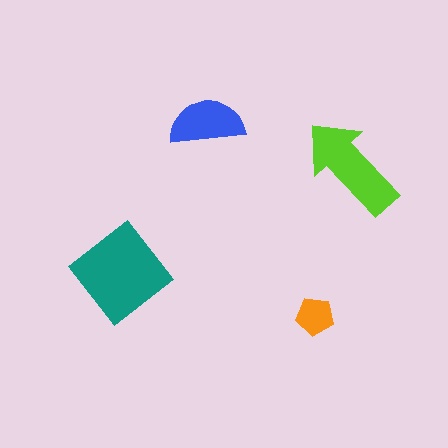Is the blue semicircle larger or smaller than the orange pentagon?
Larger.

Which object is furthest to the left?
The teal diamond is leftmost.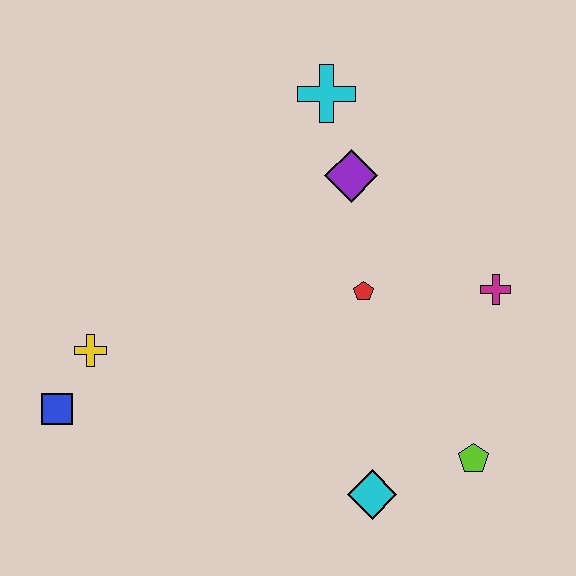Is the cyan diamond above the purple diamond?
No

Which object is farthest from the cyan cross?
The blue square is farthest from the cyan cross.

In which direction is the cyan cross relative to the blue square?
The cyan cross is above the blue square.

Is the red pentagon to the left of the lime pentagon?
Yes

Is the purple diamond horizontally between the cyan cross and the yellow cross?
No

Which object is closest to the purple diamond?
The cyan cross is closest to the purple diamond.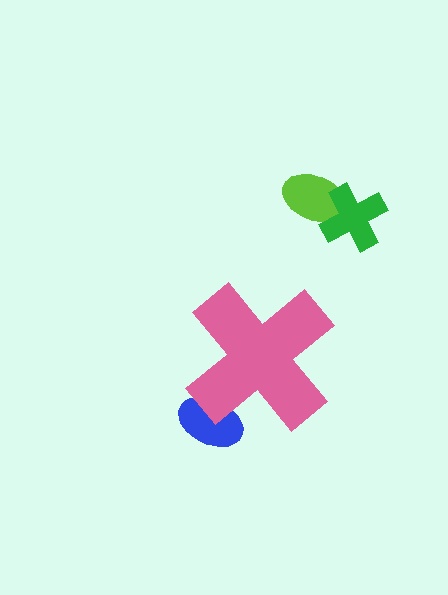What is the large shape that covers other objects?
A pink cross.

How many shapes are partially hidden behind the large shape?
1 shape is partially hidden.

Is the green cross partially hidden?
No, the green cross is fully visible.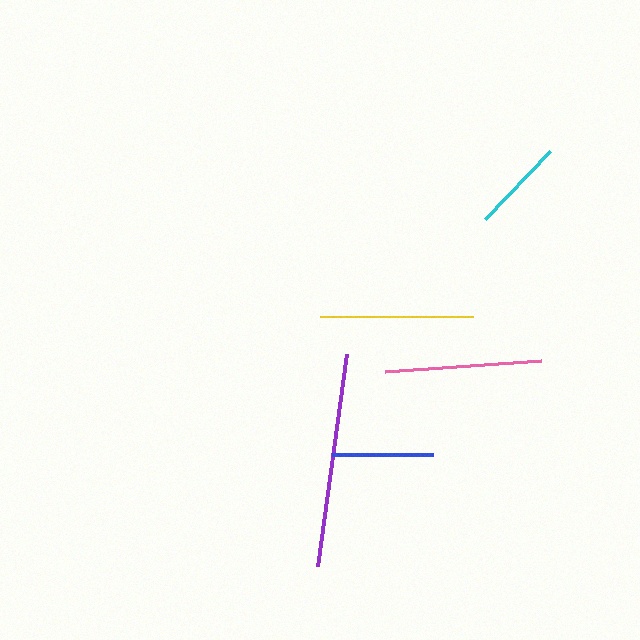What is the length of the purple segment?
The purple segment is approximately 214 pixels long.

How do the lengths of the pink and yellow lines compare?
The pink and yellow lines are approximately the same length.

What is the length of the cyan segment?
The cyan segment is approximately 94 pixels long.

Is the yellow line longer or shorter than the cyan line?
The yellow line is longer than the cyan line.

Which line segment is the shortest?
The cyan line is the shortest at approximately 94 pixels.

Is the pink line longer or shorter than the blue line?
The pink line is longer than the blue line.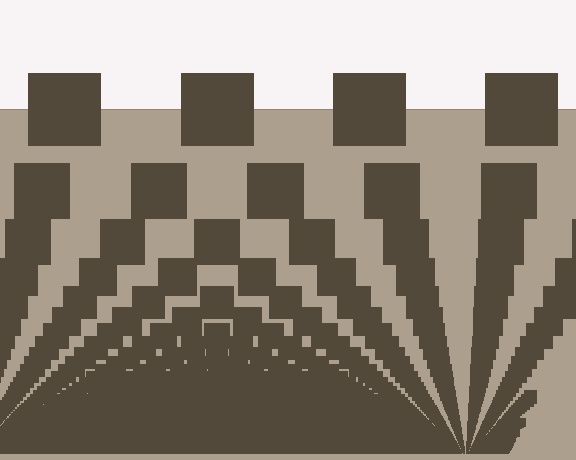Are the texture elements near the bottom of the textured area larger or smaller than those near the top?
Smaller. The gradient is inverted — elements near the bottom are smaller and denser.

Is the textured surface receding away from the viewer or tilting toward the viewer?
The surface appears to tilt toward the viewer. Texture elements get larger and sparser toward the top.